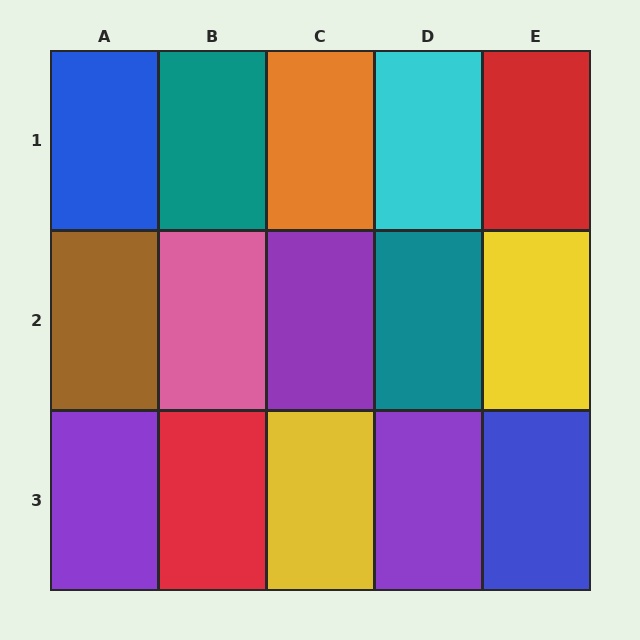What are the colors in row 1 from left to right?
Blue, teal, orange, cyan, red.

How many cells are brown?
1 cell is brown.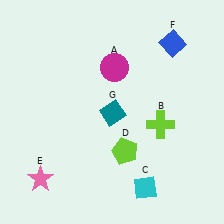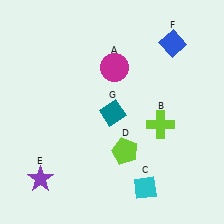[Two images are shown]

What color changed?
The star (E) changed from pink in Image 1 to purple in Image 2.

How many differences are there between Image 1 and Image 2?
There is 1 difference between the two images.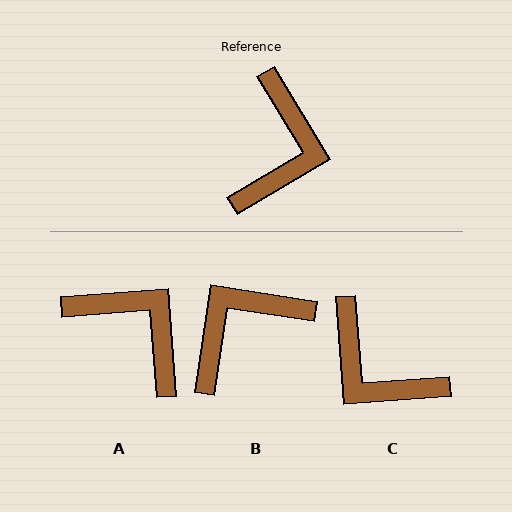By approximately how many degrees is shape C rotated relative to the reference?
Approximately 117 degrees clockwise.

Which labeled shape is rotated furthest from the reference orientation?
B, about 140 degrees away.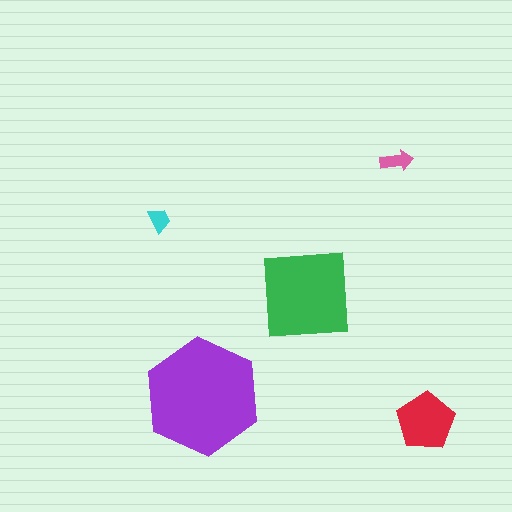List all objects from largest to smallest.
The purple hexagon, the green square, the red pentagon, the pink arrow, the cyan trapezoid.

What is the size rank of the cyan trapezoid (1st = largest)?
5th.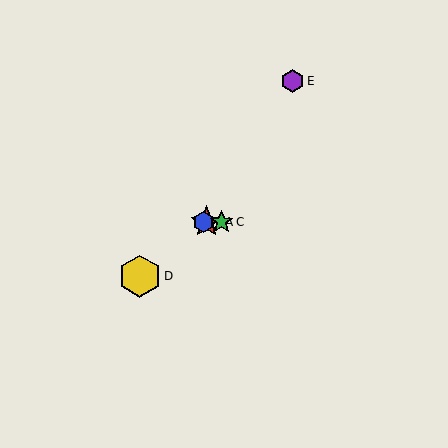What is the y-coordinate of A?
Object A is at y≈222.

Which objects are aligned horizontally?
Objects A, B, C are aligned horizontally.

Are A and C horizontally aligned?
Yes, both are at y≈222.